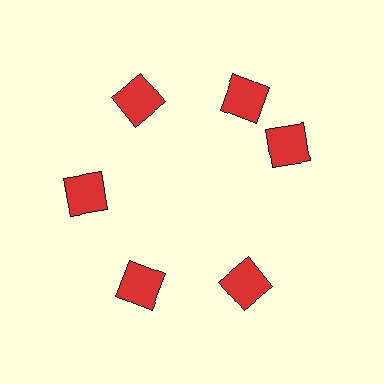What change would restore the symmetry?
The symmetry would be restored by rotating it back into even spacing with its neighbors so that all 6 squares sit at equal angles and equal distance from the center.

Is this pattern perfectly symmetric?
No. The 6 red squares are arranged in a ring, but one element near the 3 o'clock position is rotated out of alignment along the ring, breaking the 6-fold rotational symmetry.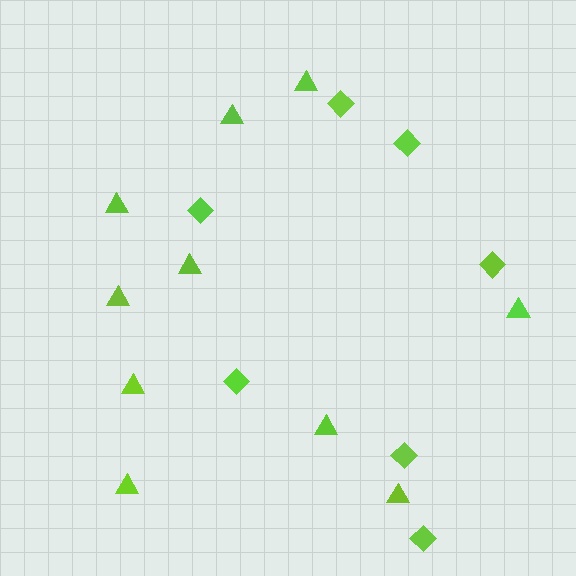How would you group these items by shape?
There are 2 groups: one group of diamonds (7) and one group of triangles (10).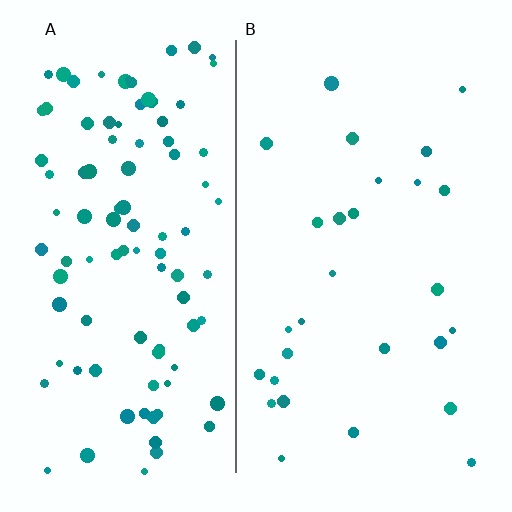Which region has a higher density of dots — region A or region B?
A (the left).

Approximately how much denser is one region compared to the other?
Approximately 3.6× — region A over region B.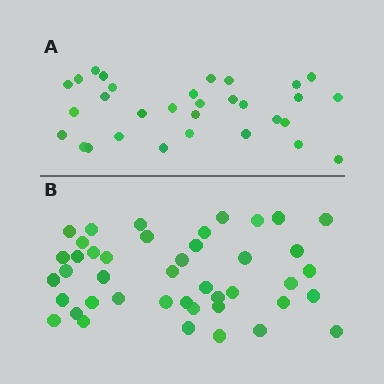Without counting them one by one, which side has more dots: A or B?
Region B (the bottom region) has more dots.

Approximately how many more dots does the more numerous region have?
Region B has roughly 12 or so more dots than region A.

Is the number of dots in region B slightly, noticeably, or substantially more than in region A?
Region B has noticeably more, but not dramatically so. The ratio is roughly 1.4 to 1.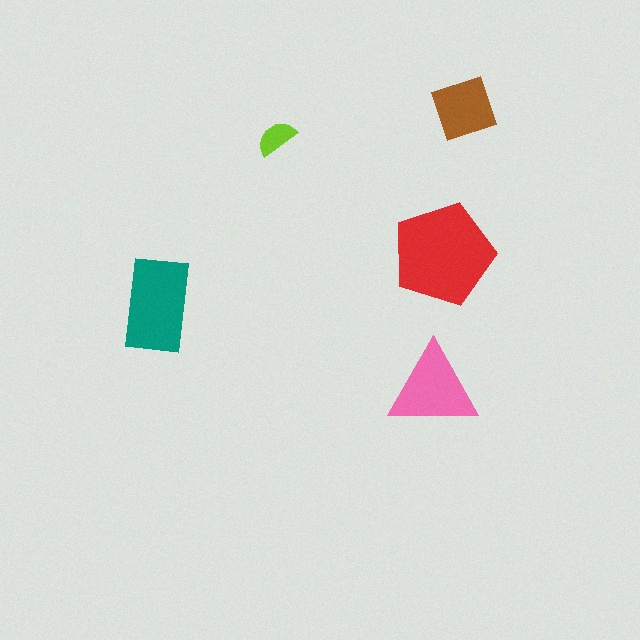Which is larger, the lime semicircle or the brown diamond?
The brown diamond.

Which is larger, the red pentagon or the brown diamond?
The red pentagon.